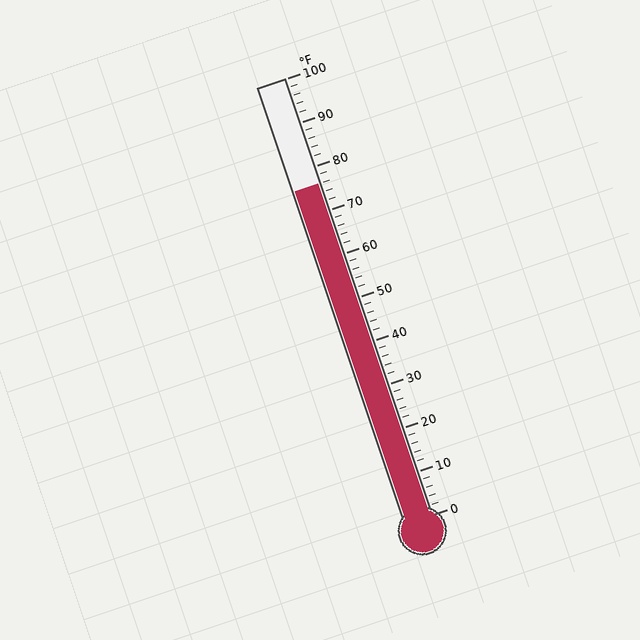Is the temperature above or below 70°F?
The temperature is above 70°F.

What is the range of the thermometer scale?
The thermometer scale ranges from 0°F to 100°F.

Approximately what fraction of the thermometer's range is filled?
The thermometer is filled to approximately 75% of its range.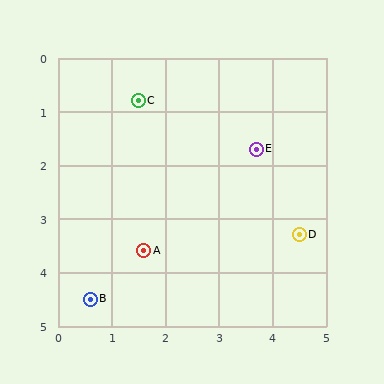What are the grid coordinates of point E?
Point E is at approximately (3.7, 1.7).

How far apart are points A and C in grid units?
Points A and C are about 2.8 grid units apart.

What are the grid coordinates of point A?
Point A is at approximately (1.6, 3.6).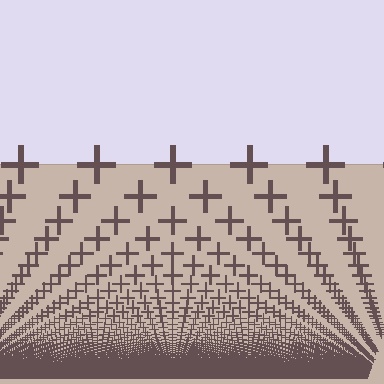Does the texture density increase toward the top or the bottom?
Density increases toward the bottom.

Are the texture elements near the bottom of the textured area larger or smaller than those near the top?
Smaller. The gradient is inverted — elements near the bottom are smaller and denser.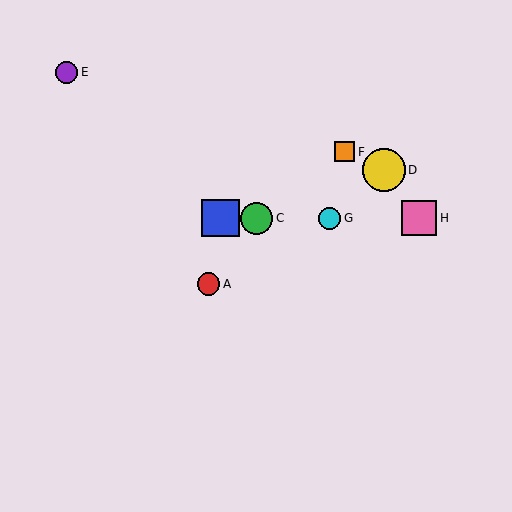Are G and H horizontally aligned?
Yes, both are at y≈218.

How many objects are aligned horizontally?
4 objects (B, C, G, H) are aligned horizontally.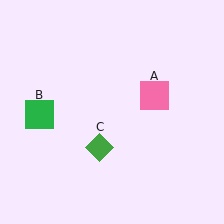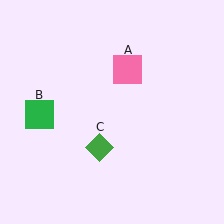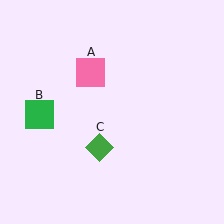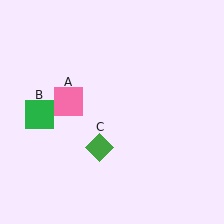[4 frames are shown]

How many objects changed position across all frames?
1 object changed position: pink square (object A).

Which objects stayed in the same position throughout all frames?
Green square (object B) and green diamond (object C) remained stationary.